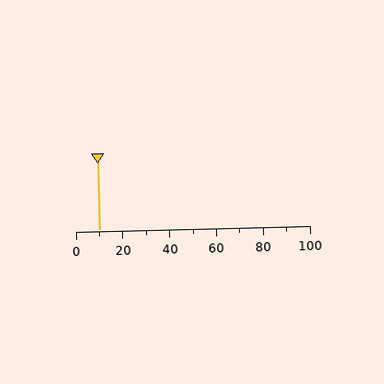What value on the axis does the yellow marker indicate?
The marker indicates approximately 10.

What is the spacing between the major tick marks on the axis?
The major ticks are spaced 20 apart.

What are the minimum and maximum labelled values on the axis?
The axis runs from 0 to 100.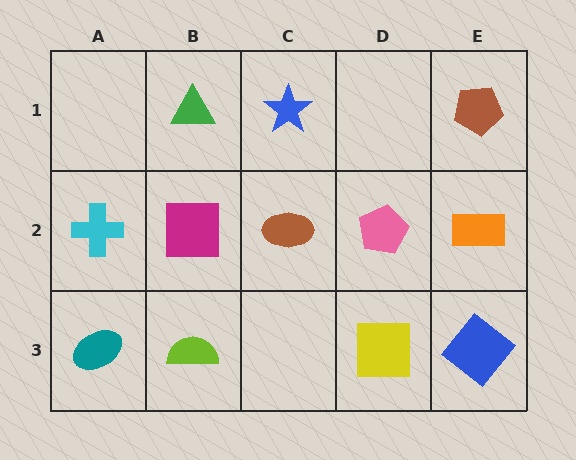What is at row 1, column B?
A green triangle.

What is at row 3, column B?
A lime semicircle.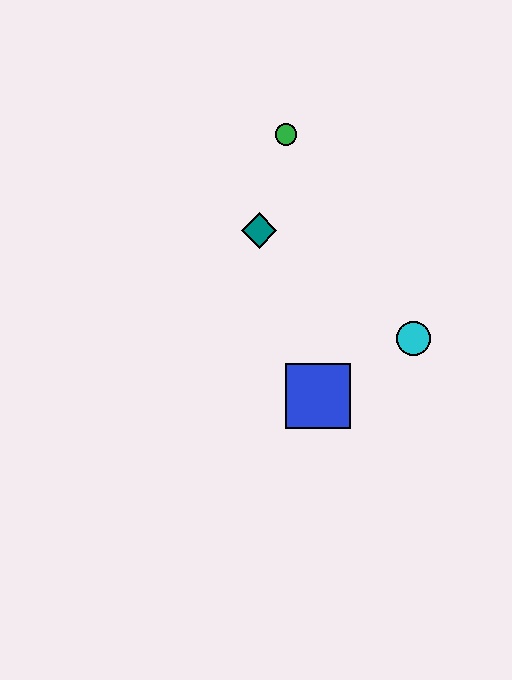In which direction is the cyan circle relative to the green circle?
The cyan circle is below the green circle.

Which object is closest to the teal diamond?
The green circle is closest to the teal diamond.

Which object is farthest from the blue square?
The green circle is farthest from the blue square.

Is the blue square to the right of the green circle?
Yes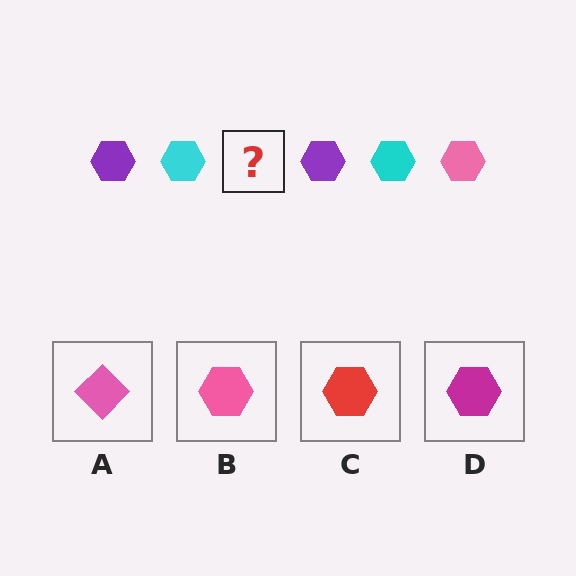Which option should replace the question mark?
Option B.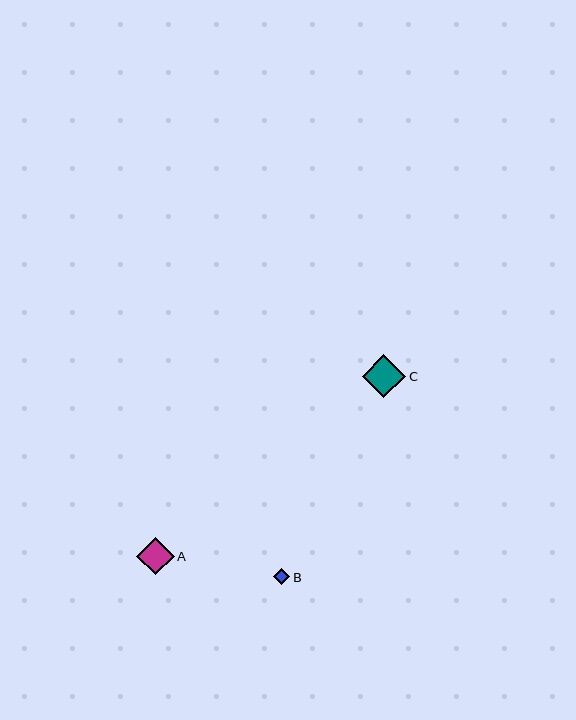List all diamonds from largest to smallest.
From largest to smallest: C, A, B.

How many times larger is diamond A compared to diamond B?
Diamond A is approximately 2.4 times the size of diamond B.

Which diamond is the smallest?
Diamond B is the smallest with a size of approximately 16 pixels.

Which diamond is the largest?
Diamond C is the largest with a size of approximately 43 pixels.